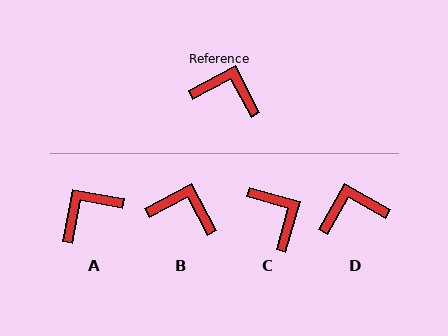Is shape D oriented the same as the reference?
No, it is off by about 32 degrees.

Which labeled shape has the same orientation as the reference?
B.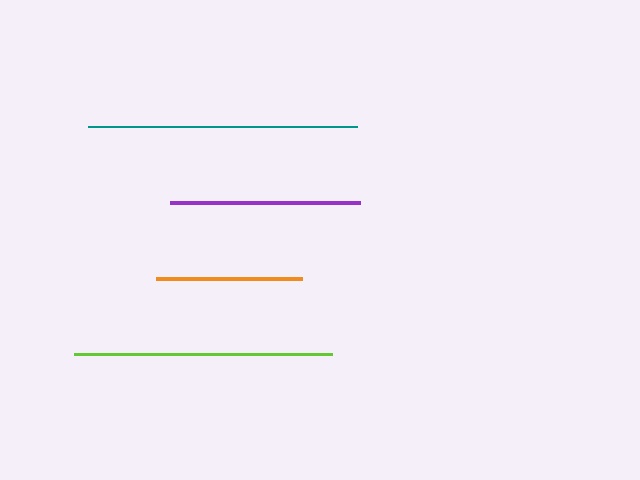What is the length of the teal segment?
The teal segment is approximately 270 pixels long.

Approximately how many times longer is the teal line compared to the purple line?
The teal line is approximately 1.4 times the length of the purple line.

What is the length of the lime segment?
The lime segment is approximately 258 pixels long.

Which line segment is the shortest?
The orange line is the shortest at approximately 146 pixels.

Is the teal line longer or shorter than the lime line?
The teal line is longer than the lime line.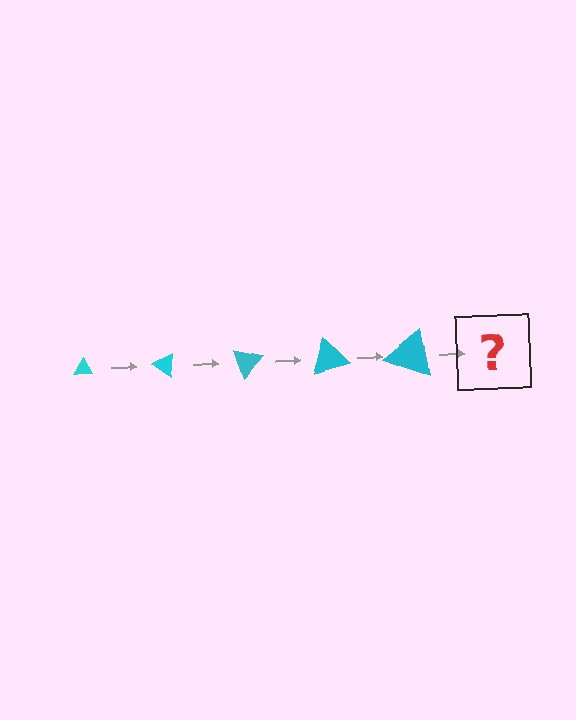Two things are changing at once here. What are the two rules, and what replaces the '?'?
The two rules are that the triangle grows larger each step and it rotates 35 degrees each step. The '?' should be a triangle, larger than the previous one and rotated 175 degrees from the start.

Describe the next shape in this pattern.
It should be a triangle, larger than the previous one and rotated 175 degrees from the start.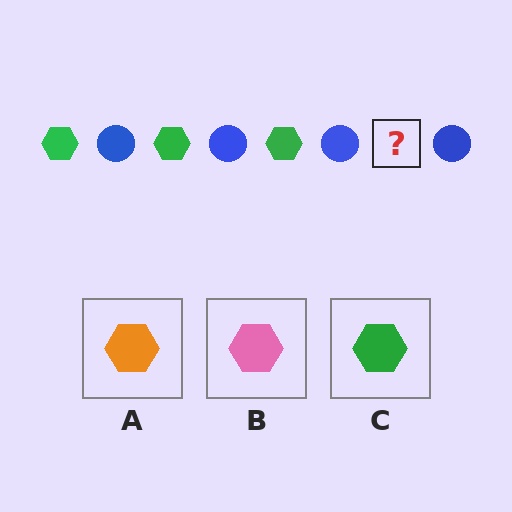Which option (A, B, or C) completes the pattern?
C.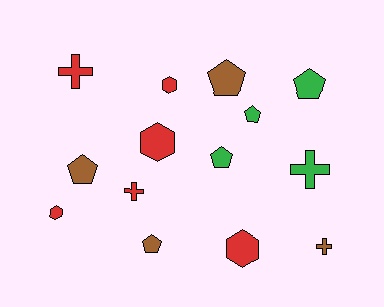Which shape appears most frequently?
Pentagon, with 6 objects.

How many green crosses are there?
There is 1 green cross.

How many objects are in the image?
There are 14 objects.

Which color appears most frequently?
Red, with 6 objects.